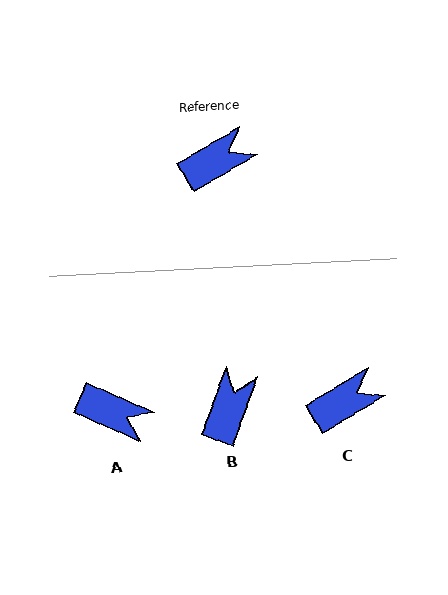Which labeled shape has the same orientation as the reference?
C.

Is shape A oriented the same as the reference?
No, it is off by about 55 degrees.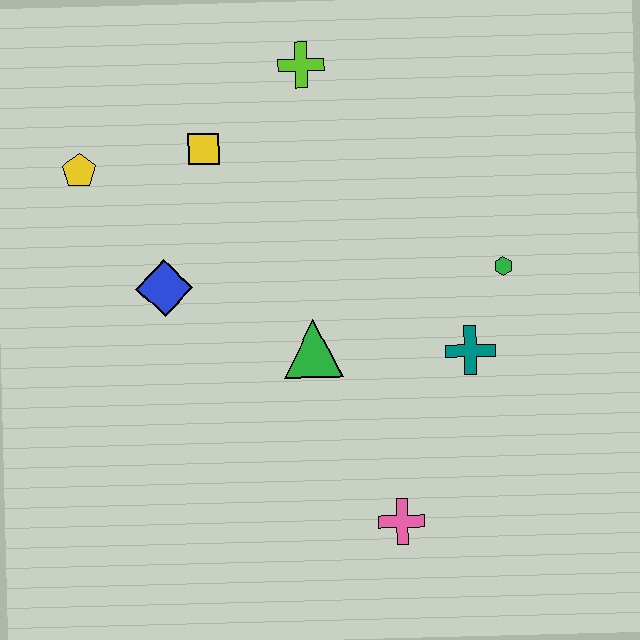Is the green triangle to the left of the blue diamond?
No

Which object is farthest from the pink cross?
The yellow pentagon is farthest from the pink cross.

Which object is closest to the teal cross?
The green hexagon is closest to the teal cross.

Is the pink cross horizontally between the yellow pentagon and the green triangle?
No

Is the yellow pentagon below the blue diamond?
No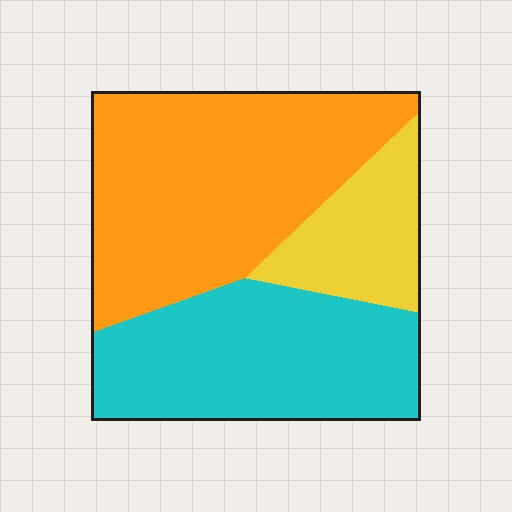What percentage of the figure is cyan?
Cyan takes up about three eighths (3/8) of the figure.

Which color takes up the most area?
Orange, at roughly 45%.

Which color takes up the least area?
Yellow, at roughly 15%.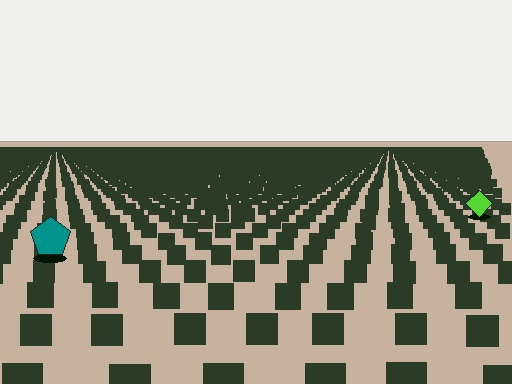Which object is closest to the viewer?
The teal pentagon is closest. The texture marks near it are larger and more spread out.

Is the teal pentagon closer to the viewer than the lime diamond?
Yes. The teal pentagon is closer — you can tell from the texture gradient: the ground texture is coarser near it.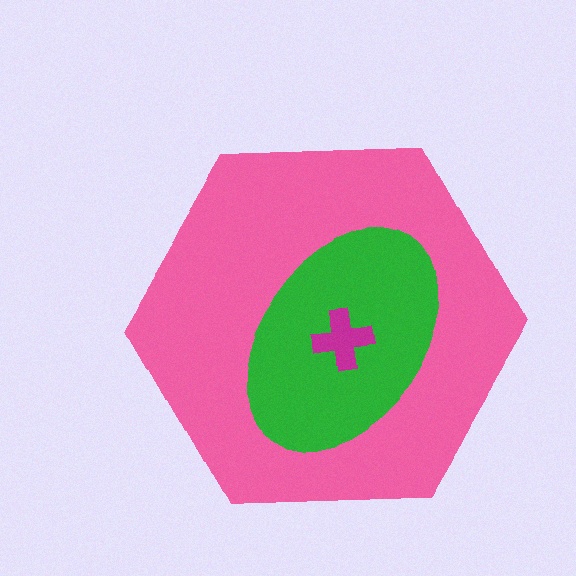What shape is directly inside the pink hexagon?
The green ellipse.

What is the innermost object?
The magenta cross.